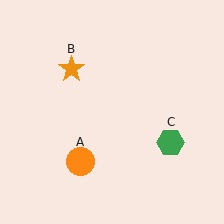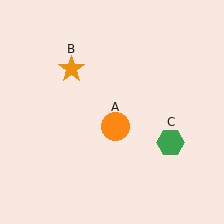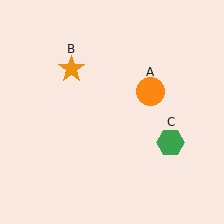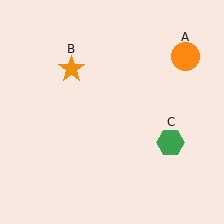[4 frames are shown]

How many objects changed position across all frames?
1 object changed position: orange circle (object A).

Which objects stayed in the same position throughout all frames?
Orange star (object B) and green hexagon (object C) remained stationary.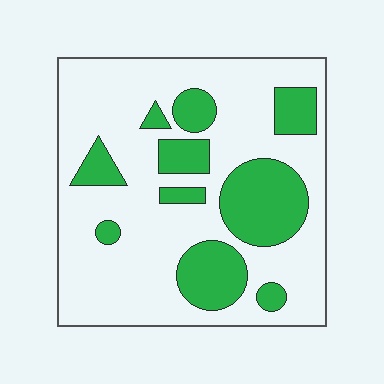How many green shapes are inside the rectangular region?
10.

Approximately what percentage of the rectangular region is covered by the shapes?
Approximately 25%.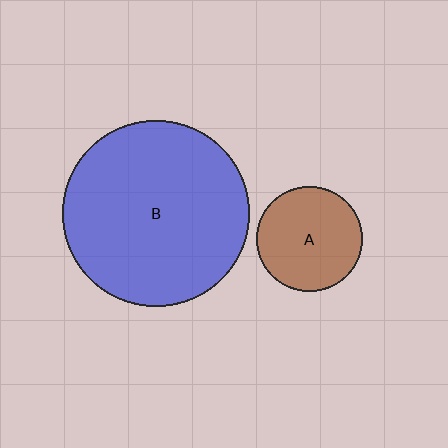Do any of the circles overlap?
No, none of the circles overlap.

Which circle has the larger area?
Circle B (blue).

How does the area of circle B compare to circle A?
Approximately 3.1 times.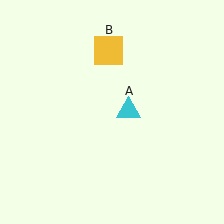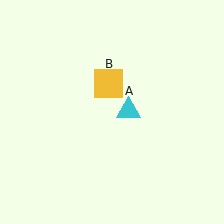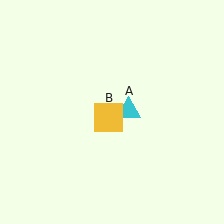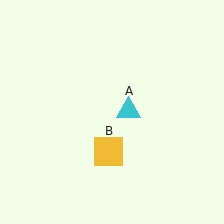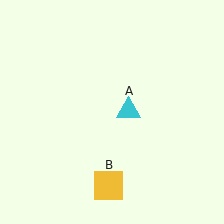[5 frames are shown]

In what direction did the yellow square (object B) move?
The yellow square (object B) moved down.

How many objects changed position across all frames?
1 object changed position: yellow square (object B).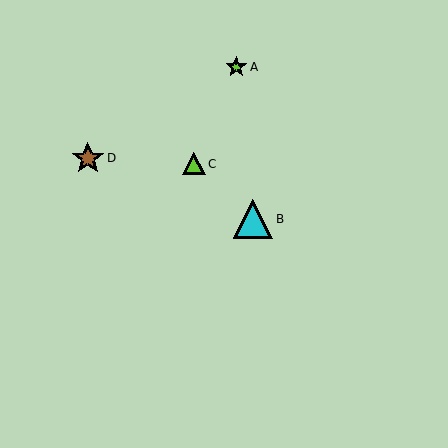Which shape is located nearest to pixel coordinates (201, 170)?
The lime triangle (labeled C) at (194, 164) is nearest to that location.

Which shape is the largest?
The cyan triangle (labeled B) is the largest.